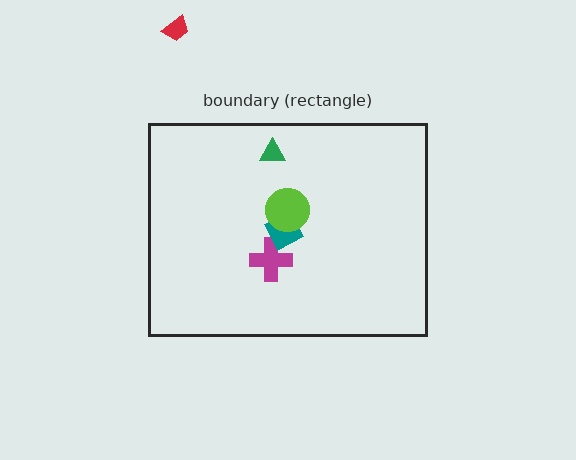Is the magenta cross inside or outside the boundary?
Inside.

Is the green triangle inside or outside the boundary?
Inside.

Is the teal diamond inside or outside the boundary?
Inside.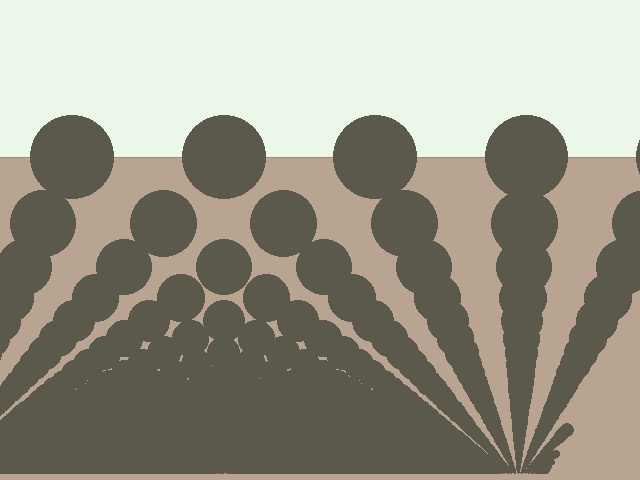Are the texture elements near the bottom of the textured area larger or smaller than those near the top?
Smaller. The gradient is inverted — elements near the bottom are smaller and denser.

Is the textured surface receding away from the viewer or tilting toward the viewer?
The surface appears to tilt toward the viewer. Texture elements get larger and sparser toward the top.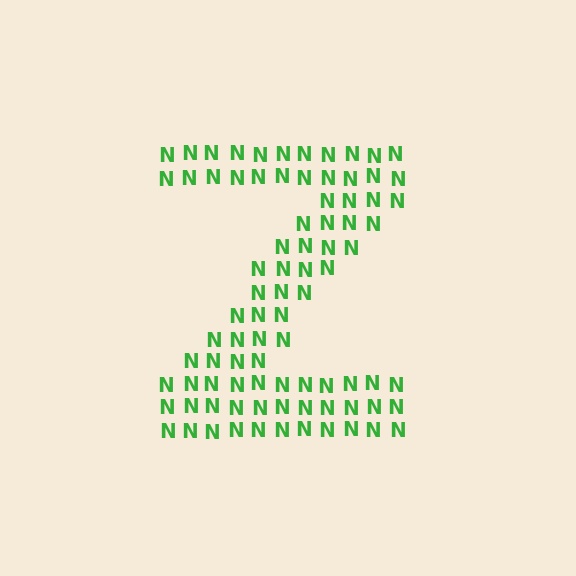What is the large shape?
The large shape is the letter Z.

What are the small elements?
The small elements are letter N's.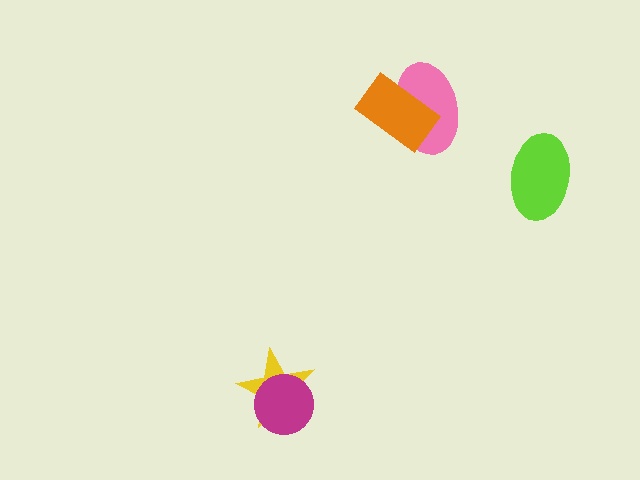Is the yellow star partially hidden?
Yes, it is partially covered by another shape.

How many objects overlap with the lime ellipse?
0 objects overlap with the lime ellipse.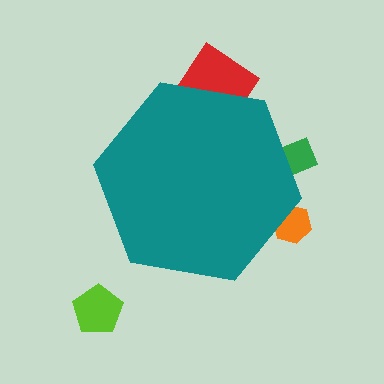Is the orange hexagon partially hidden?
Yes, the orange hexagon is partially hidden behind the teal hexagon.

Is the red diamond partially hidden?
Yes, the red diamond is partially hidden behind the teal hexagon.